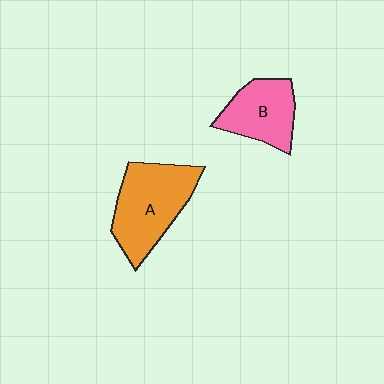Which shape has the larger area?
Shape A (orange).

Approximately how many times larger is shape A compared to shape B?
Approximately 1.4 times.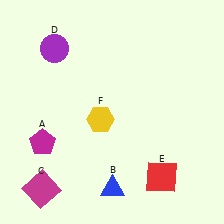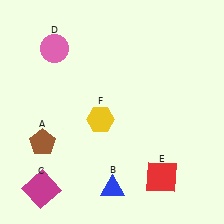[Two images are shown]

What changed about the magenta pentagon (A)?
In Image 1, A is magenta. In Image 2, it changed to brown.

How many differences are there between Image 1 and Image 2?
There are 2 differences between the two images.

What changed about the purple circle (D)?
In Image 1, D is purple. In Image 2, it changed to pink.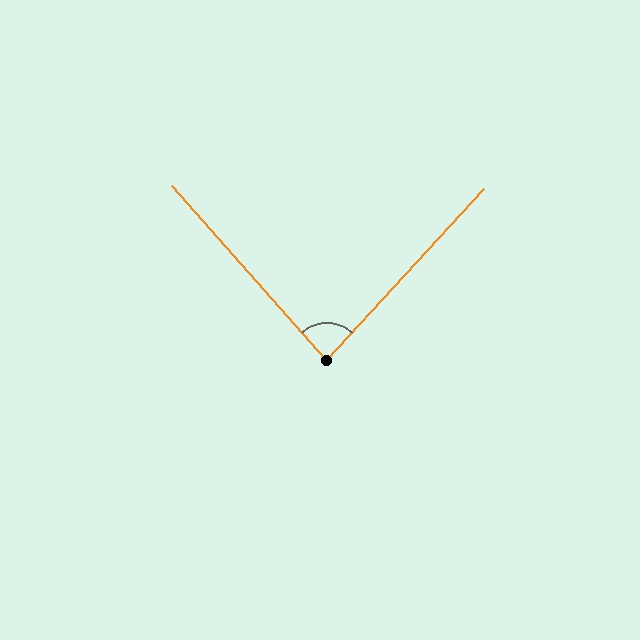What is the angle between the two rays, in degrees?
Approximately 84 degrees.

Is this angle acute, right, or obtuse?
It is acute.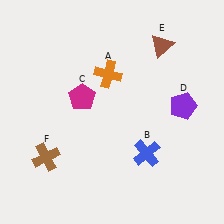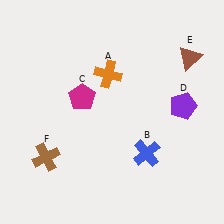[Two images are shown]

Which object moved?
The brown triangle (E) moved right.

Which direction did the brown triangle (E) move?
The brown triangle (E) moved right.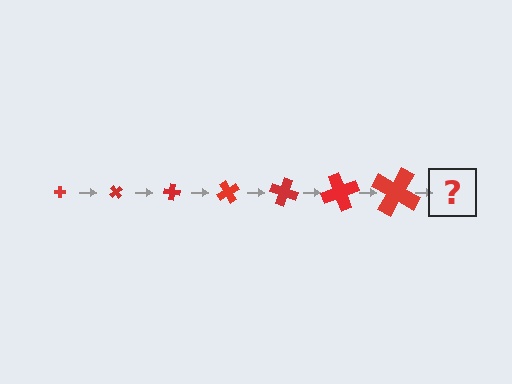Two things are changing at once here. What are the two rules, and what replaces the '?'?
The two rules are that the cross grows larger each step and it rotates 50 degrees each step. The '?' should be a cross, larger than the previous one and rotated 350 degrees from the start.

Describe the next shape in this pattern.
It should be a cross, larger than the previous one and rotated 350 degrees from the start.